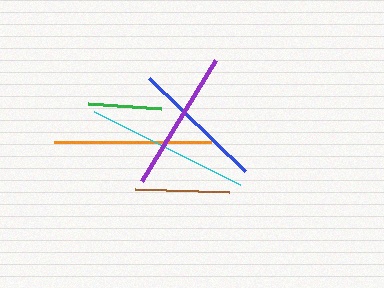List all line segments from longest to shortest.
From longest to shortest: cyan, orange, purple, blue, brown, green.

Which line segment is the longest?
The cyan line is the longest at approximately 163 pixels.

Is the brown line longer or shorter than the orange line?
The orange line is longer than the brown line.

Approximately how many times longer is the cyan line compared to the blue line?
The cyan line is approximately 1.2 times the length of the blue line.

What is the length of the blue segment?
The blue segment is approximately 133 pixels long.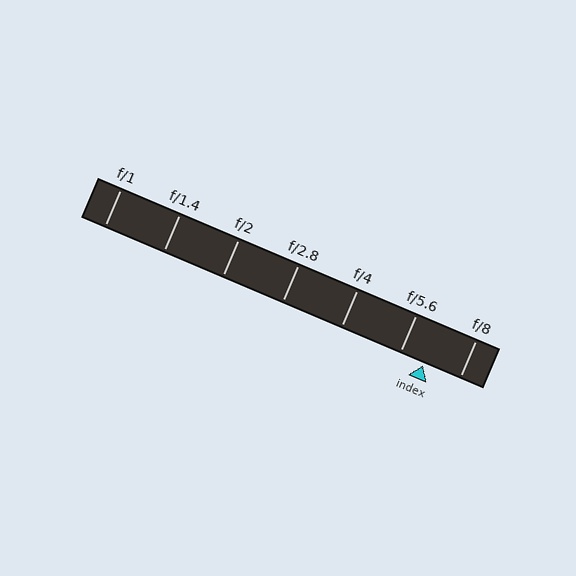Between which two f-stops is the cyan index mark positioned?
The index mark is between f/5.6 and f/8.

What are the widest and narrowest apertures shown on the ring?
The widest aperture shown is f/1 and the narrowest is f/8.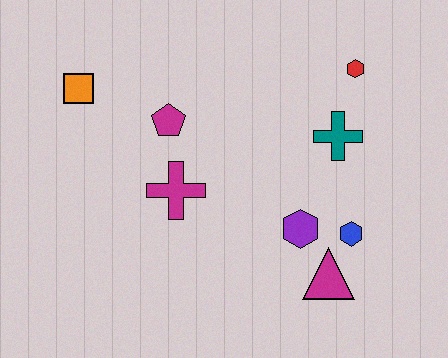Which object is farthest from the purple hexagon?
The orange square is farthest from the purple hexagon.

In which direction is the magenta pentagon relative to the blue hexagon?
The magenta pentagon is to the left of the blue hexagon.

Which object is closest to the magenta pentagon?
The magenta cross is closest to the magenta pentagon.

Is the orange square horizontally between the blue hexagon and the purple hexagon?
No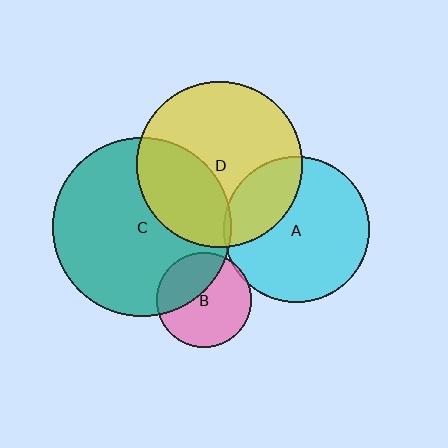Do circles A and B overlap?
Yes.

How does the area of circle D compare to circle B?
Approximately 3.0 times.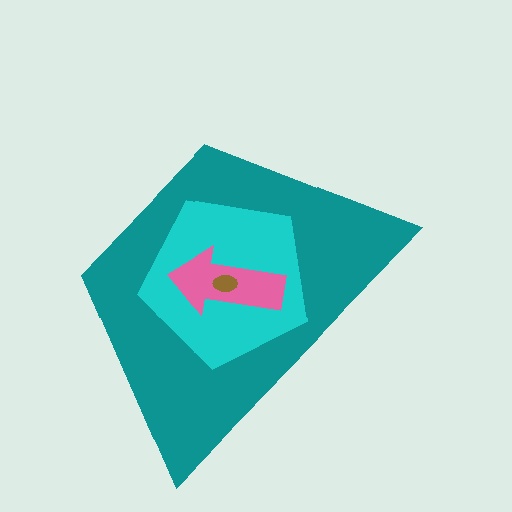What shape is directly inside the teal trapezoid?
The cyan pentagon.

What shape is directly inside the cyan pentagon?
The pink arrow.